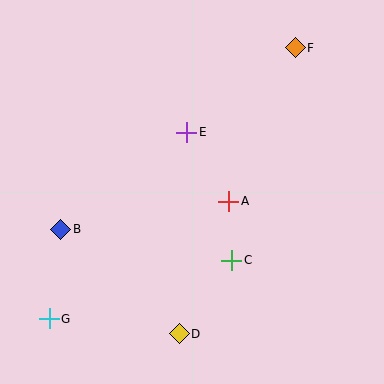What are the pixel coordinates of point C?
Point C is at (232, 260).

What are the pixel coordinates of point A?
Point A is at (229, 201).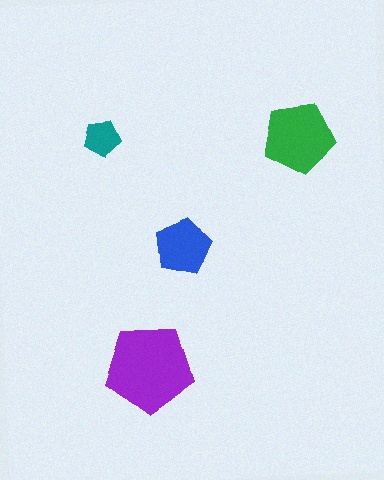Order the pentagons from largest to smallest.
the purple one, the green one, the blue one, the teal one.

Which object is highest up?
The teal pentagon is topmost.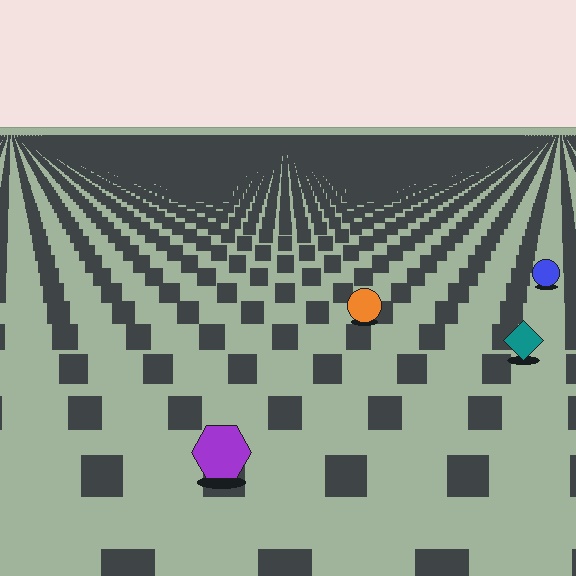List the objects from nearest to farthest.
From nearest to farthest: the purple hexagon, the teal diamond, the orange circle, the blue circle.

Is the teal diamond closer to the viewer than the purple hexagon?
No. The purple hexagon is closer — you can tell from the texture gradient: the ground texture is coarser near it.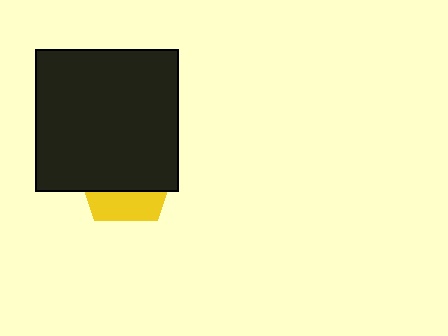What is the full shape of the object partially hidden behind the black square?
The partially hidden object is a yellow pentagon.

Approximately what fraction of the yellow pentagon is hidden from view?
Roughly 69% of the yellow pentagon is hidden behind the black square.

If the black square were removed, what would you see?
You would see the complete yellow pentagon.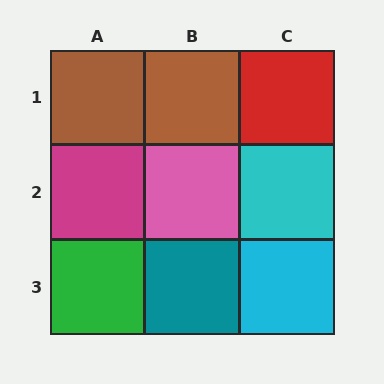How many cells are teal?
1 cell is teal.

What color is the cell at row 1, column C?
Red.